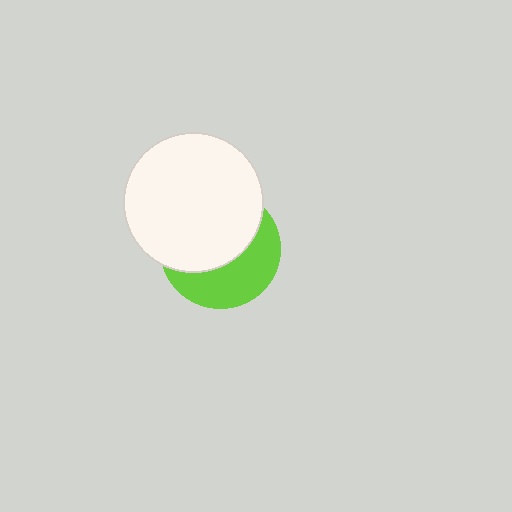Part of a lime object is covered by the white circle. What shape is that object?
It is a circle.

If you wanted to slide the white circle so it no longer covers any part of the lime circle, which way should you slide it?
Slide it up — that is the most direct way to separate the two shapes.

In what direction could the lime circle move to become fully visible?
The lime circle could move down. That would shift it out from behind the white circle entirely.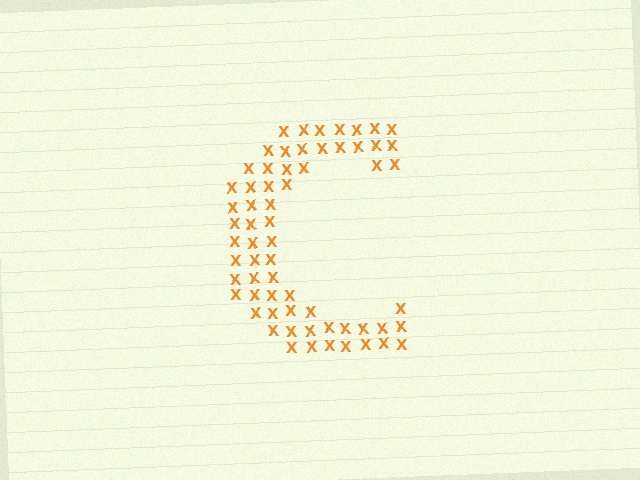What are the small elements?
The small elements are letter X's.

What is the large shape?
The large shape is the letter C.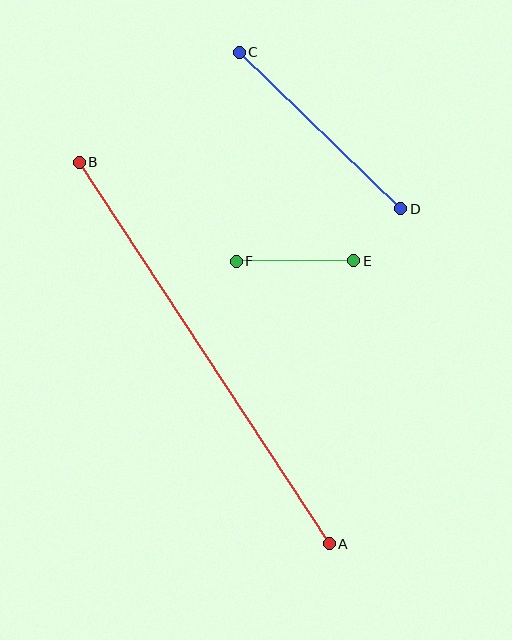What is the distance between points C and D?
The distance is approximately 225 pixels.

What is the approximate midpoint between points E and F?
The midpoint is at approximately (295, 261) pixels.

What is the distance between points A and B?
The distance is approximately 456 pixels.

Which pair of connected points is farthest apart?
Points A and B are farthest apart.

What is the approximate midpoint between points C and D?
The midpoint is at approximately (320, 130) pixels.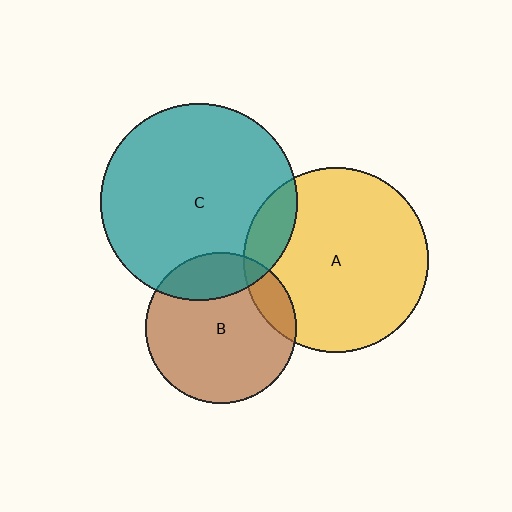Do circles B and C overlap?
Yes.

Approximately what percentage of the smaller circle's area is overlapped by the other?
Approximately 20%.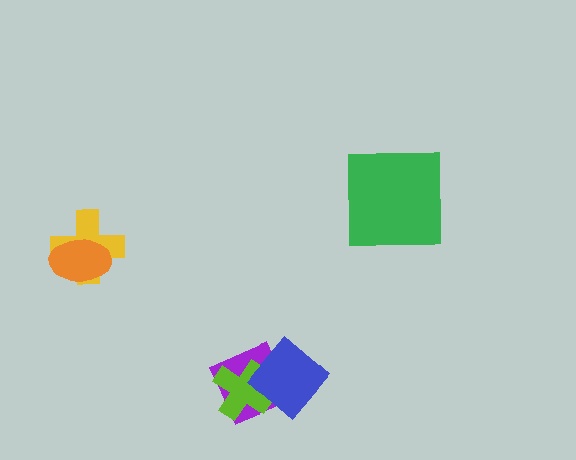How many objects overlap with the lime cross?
2 objects overlap with the lime cross.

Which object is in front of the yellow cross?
The orange ellipse is in front of the yellow cross.